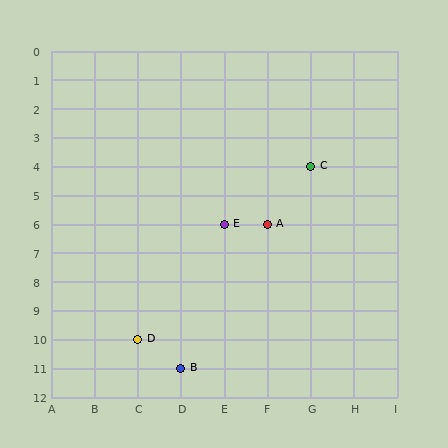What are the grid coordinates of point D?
Point D is at grid coordinates (C, 10).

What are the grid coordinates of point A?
Point A is at grid coordinates (F, 6).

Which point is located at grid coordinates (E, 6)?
Point E is at (E, 6).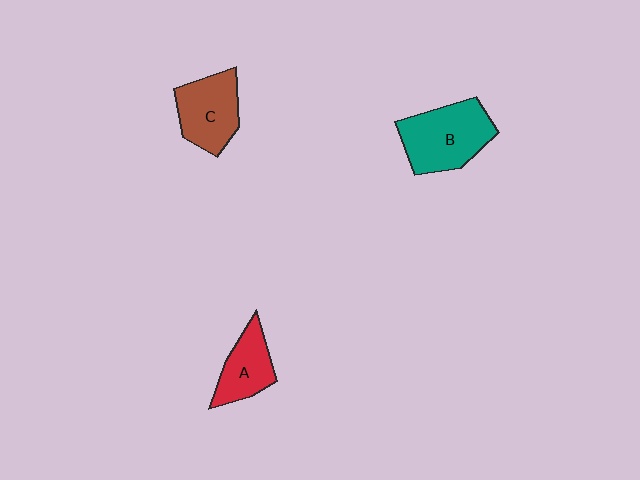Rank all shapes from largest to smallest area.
From largest to smallest: B (teal), C (brown), A (red).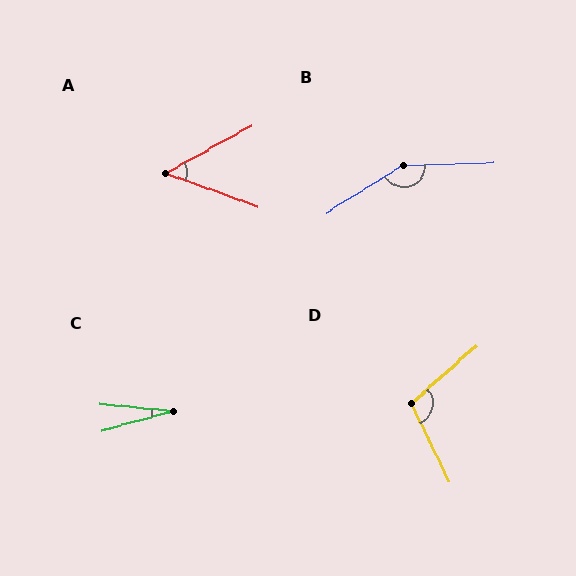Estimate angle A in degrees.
Approximately 48 degrees.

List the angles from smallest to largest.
C (21°), A (48°), D (106°), B (150°).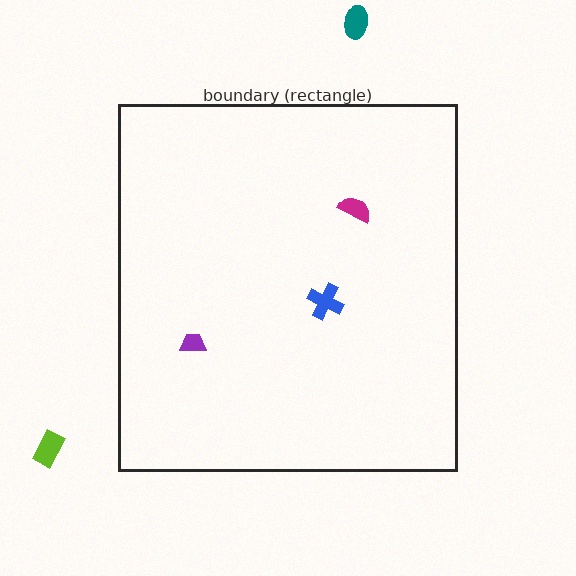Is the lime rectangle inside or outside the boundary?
Outside.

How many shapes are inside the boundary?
3 inside, 2 outside.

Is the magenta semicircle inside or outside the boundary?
Inside.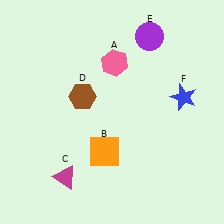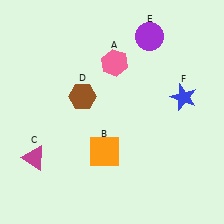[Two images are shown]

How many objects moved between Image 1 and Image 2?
1 object moved between the two images.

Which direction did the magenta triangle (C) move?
The magenta triangle (C) moved left.